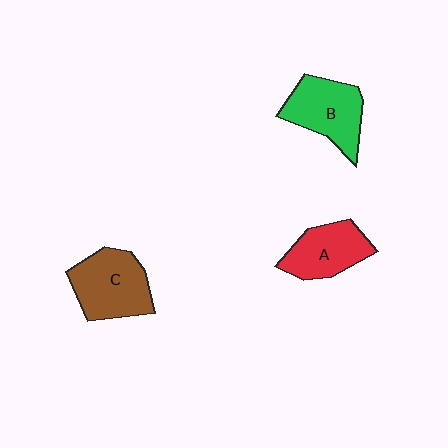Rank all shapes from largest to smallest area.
From largest to smallest: C (brown), B (green), A (red).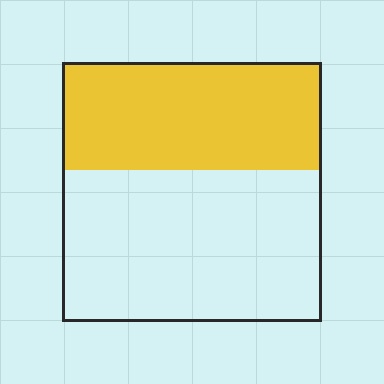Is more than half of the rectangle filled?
No.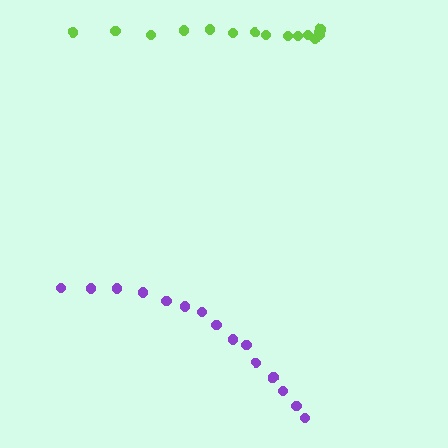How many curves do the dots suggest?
There are 2 distinct paths.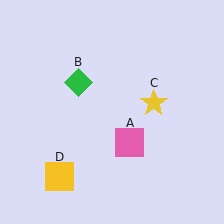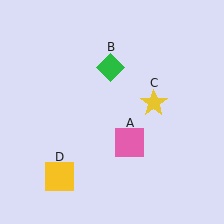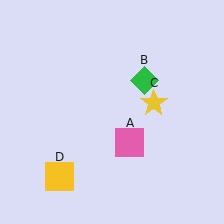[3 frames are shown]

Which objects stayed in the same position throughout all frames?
Pink square (object A) and yellow star (object C) and yellow square (object D) remained stationary.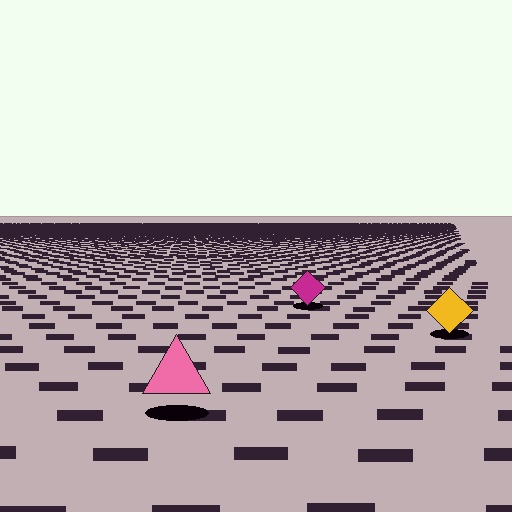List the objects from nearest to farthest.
From nearest to farthest: the pink triangle, the yellow diamond, the magenta diamond.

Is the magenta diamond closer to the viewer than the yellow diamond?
No. The yellow diamond is closer — you can tell from the texture gradient: the ground texture is coarser near it.